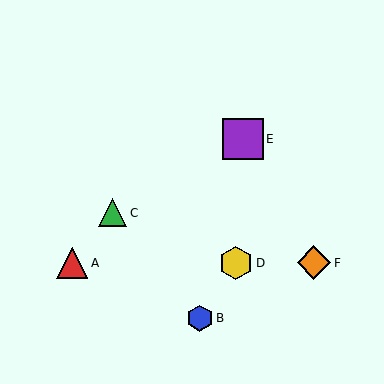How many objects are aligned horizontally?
3 objects (A, D, F) are aligned horizontally.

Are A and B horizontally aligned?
No, A is at y≈263 and B is at y≈318.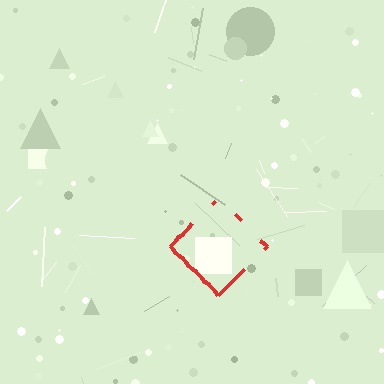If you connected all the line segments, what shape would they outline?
They would outline a diamond.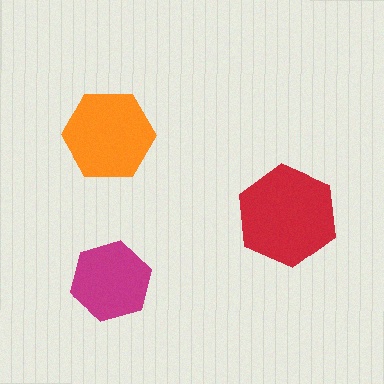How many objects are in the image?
There are 3 objects in the image.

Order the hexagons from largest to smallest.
the red one, the orange one, the magenta one.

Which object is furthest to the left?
The orange hexagon is leftmost.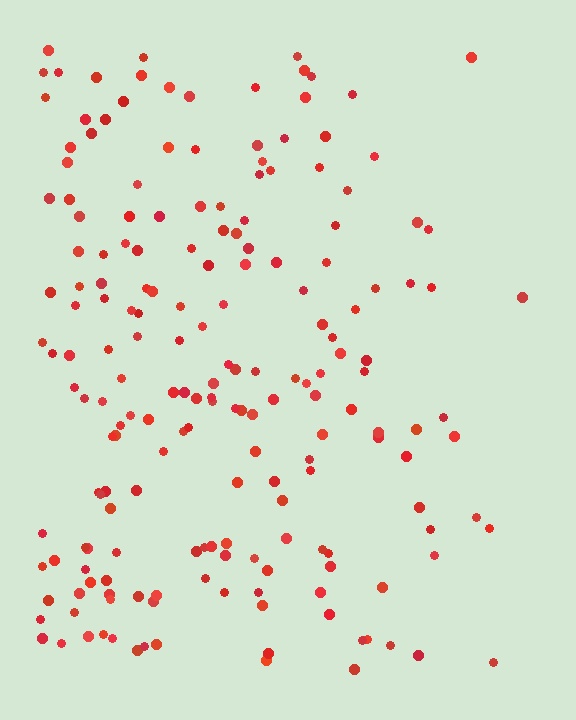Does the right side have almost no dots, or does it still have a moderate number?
Still a moderate number, just noticeably fewer than the left.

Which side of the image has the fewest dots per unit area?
The right.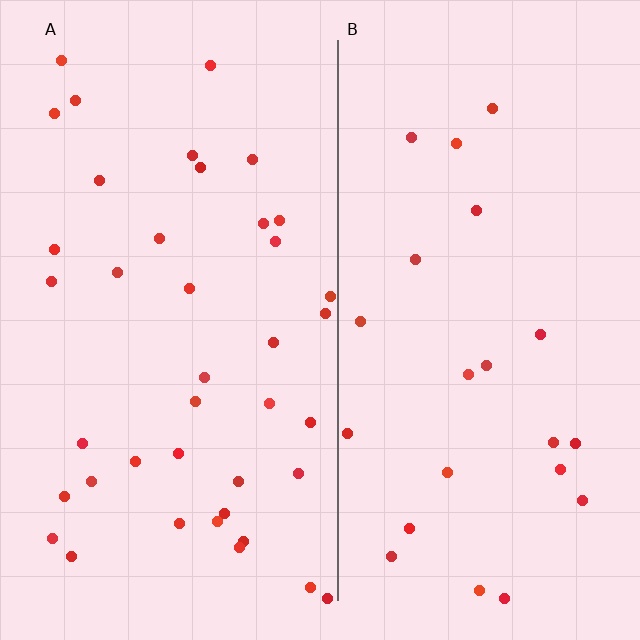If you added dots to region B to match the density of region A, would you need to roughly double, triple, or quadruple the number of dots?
Approximately double.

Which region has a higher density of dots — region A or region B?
A (the left).